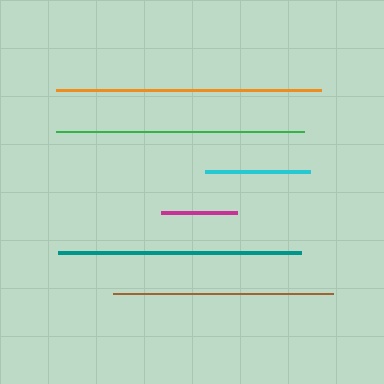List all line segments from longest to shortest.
From longest to shortest: orange, green, teal, brown, cyan, magenta.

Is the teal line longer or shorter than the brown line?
The teal line is longer than the brown line.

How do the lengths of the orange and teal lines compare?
The orange and teal lines are approximately the same length.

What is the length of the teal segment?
The teal segment is approximately 243 pixels long.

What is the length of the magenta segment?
The magenta segment is approximately 76 pixels long.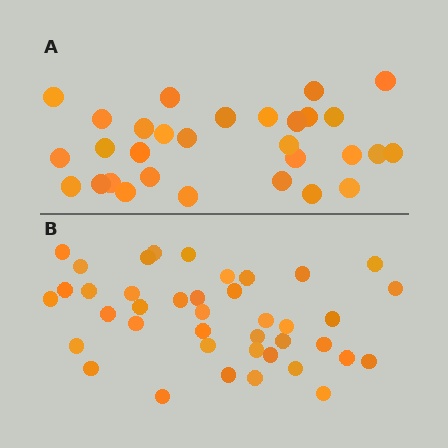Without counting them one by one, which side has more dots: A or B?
Region B (the bottom region) has more dots.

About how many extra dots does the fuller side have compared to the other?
Region B has roughly 10 or so more dots than region A.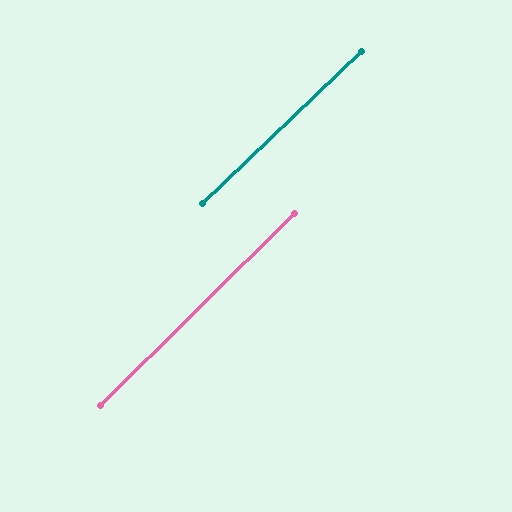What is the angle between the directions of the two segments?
Approximately 1 degree.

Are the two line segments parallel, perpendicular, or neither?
Parallel — their directions differ by only 1.2°.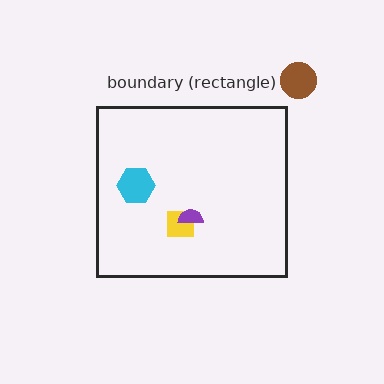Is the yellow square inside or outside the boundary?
Inside.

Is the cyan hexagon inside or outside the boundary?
Inside.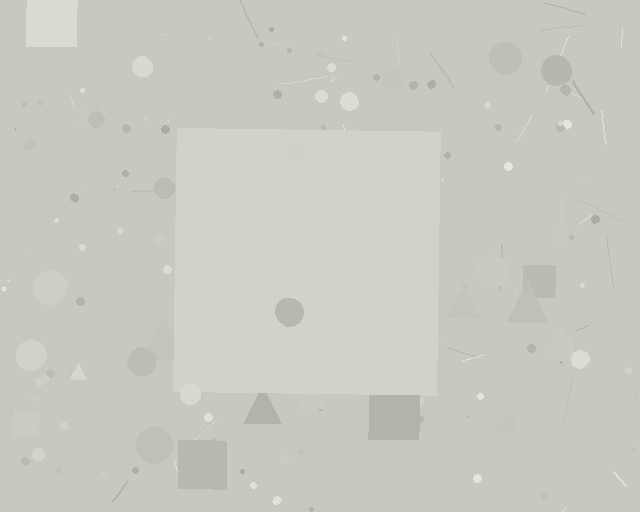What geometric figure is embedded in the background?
A square is embedded in the background.